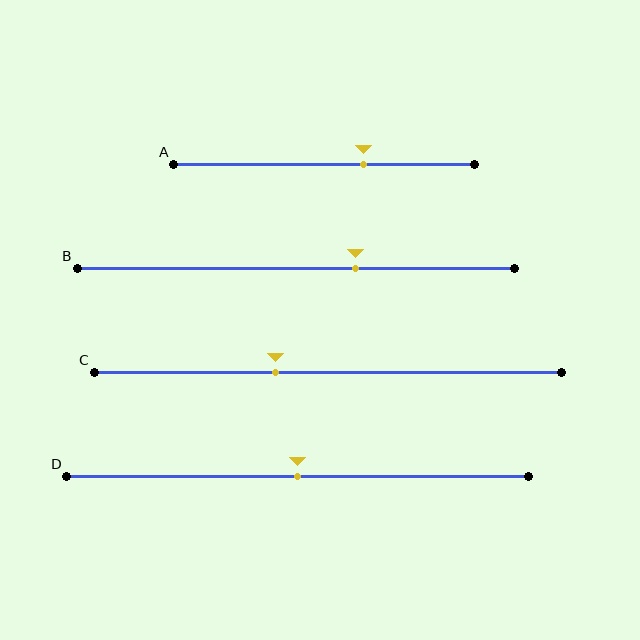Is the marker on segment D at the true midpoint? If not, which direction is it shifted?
Yes, the marker on segment D is at the true midpoint.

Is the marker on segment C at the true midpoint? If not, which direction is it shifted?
No, the marker on segment C is shifted to the left by about 11% of the segment length.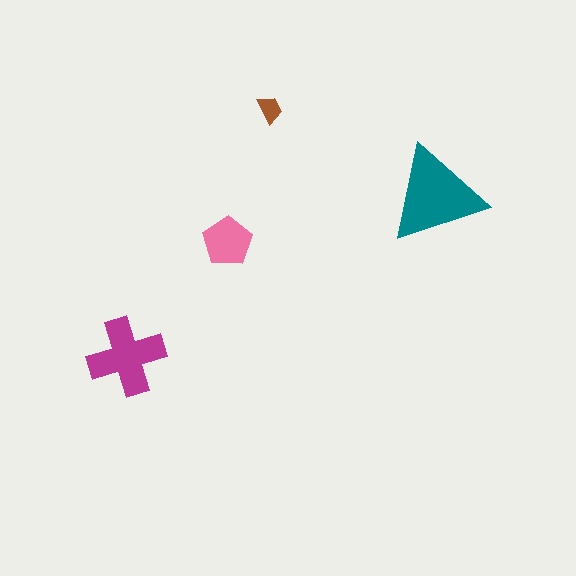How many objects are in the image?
There are 4 objects in the image.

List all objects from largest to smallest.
The teal triangle, the magenta cross, the pink pentagon, the brown trapezoid.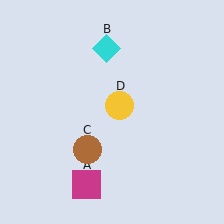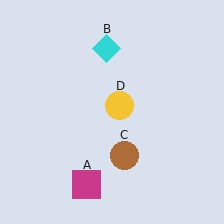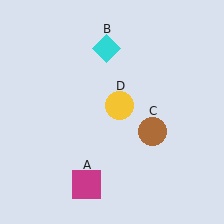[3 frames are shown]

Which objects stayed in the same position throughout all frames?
Magenta square (object A) and cyan diamond (object B) and yellow circle (object D) remained stationary.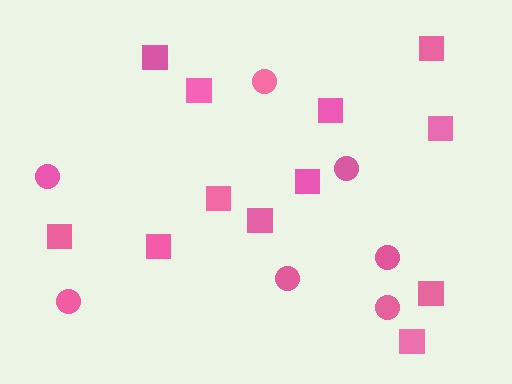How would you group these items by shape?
There are 2 groups: one group of circles (7) and one group of squares (12).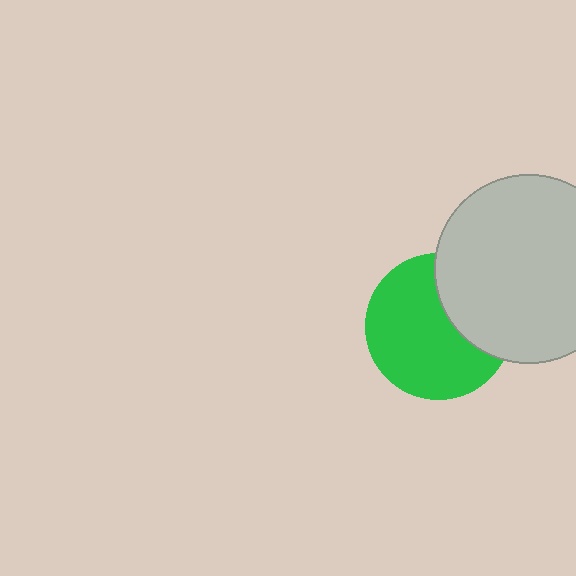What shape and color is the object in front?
The object in front is a light gray circle.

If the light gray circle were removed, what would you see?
You would see the complete green circle.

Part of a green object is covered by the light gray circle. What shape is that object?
It is a circle.